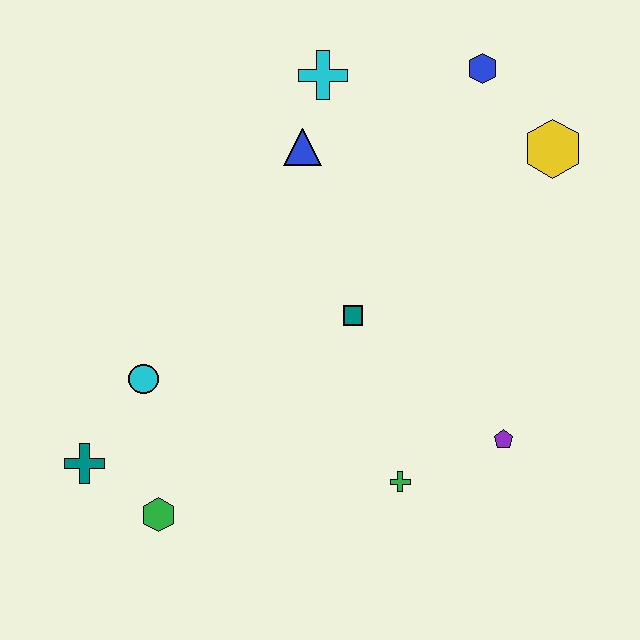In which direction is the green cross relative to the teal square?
The green cross is below the teal square.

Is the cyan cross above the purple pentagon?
Yes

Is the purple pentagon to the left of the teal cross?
No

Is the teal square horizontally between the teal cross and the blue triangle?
No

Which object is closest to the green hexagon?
The teal cross is closest to the green hexagon.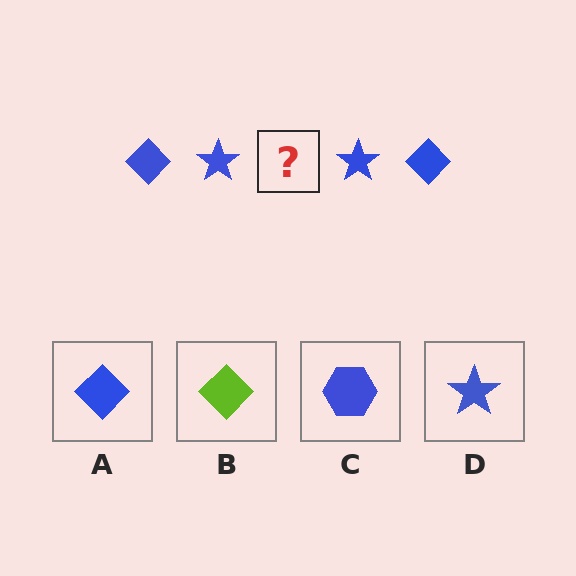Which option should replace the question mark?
Option A.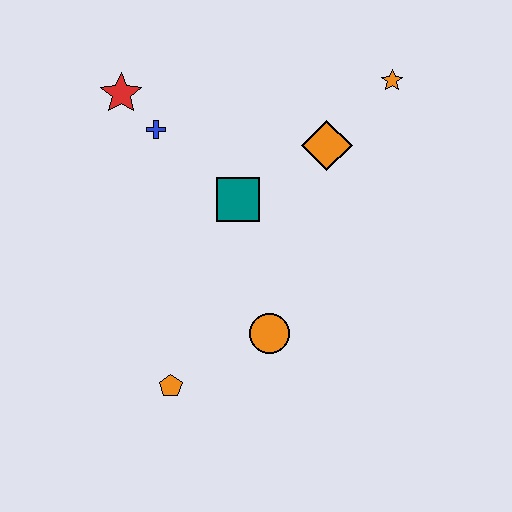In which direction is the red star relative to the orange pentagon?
The red star is above the orange pentagon.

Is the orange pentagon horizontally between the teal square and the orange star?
No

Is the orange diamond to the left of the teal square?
No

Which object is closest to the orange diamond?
The orange star is closest to the orange diamond.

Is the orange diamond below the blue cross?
Yes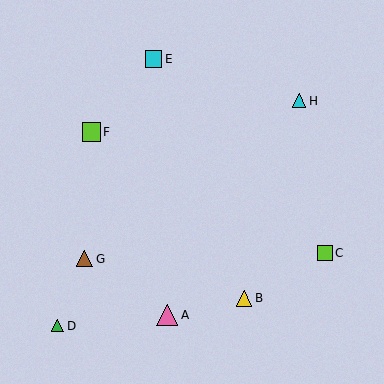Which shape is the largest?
The pink triangle (labeled A) is the largest.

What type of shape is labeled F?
Shape F is a lime square.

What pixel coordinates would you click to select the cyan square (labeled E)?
Click at (153, 59) to select the cyan square E.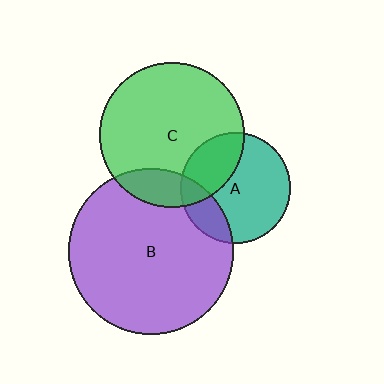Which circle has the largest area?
Circle B (purple).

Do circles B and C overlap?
Yes.